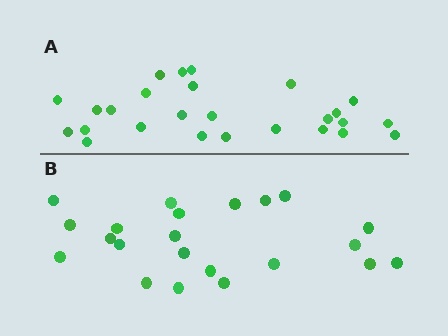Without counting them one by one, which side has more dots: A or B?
Region A (the top region) has more dots.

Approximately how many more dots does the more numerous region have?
Region A has about 4 more dots than region B.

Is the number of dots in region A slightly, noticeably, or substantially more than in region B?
Region A has only slightly more — the two regions are fairly close. The ratio is roughly 1.2 to 1.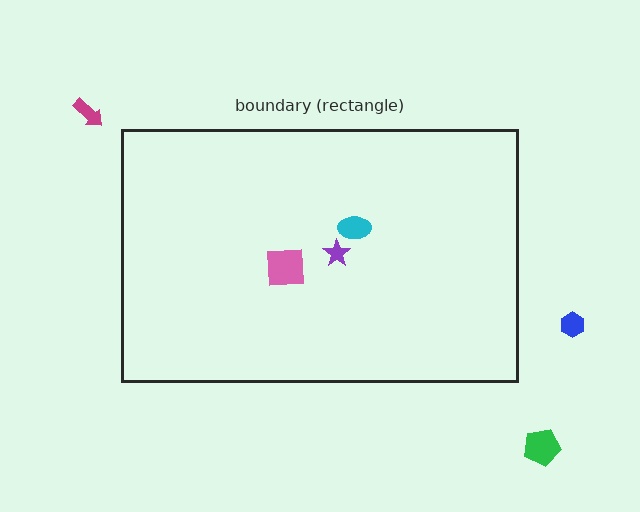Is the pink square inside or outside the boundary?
Inside.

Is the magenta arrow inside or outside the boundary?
Outside.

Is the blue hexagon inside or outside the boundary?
Outside.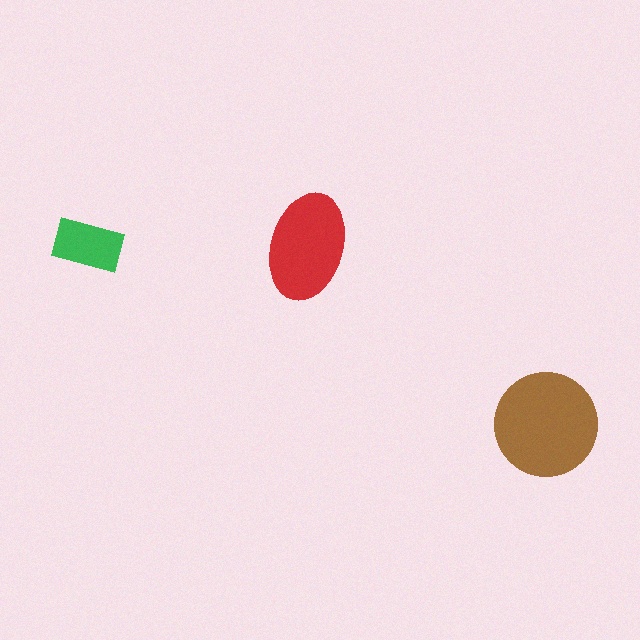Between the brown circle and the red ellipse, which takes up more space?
The brown circle.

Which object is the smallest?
The green rectangle.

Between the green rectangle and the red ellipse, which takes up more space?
The red ellipse.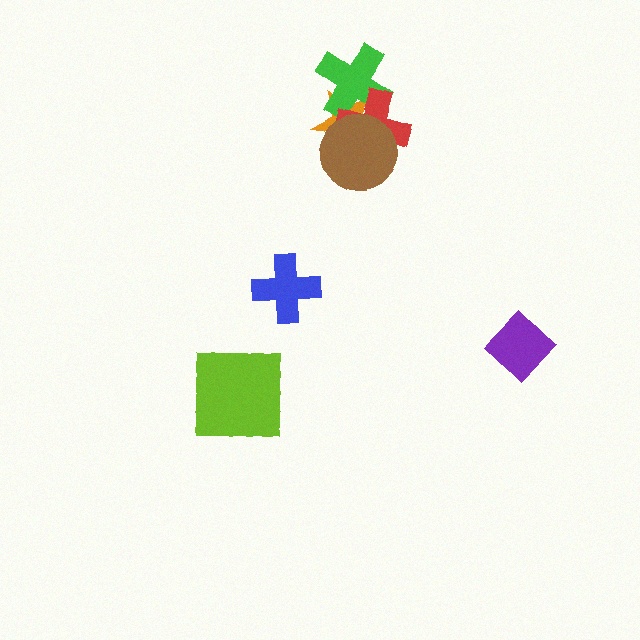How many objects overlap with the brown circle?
2 objects overlap with the brown circle.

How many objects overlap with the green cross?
2 objects overlap with the green cross.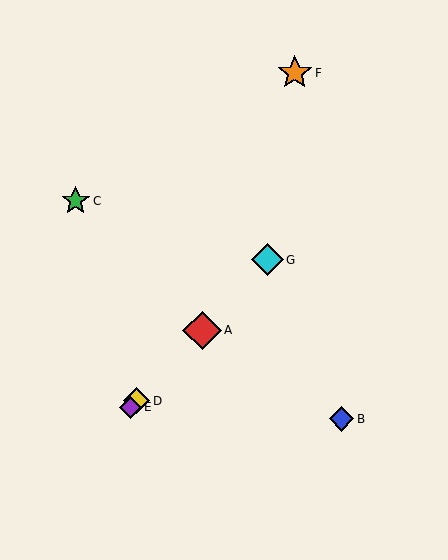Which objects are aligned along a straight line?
Objects A, D, E, G are aligned along a straight line.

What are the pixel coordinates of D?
Object D is at (137, 401).